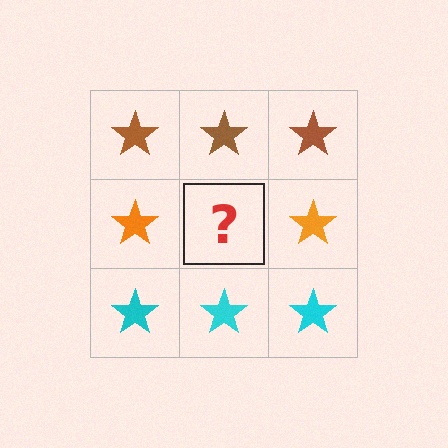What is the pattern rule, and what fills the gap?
The rule is that each row has a consistent color. The gap should be filled with an orange star.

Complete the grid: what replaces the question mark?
The question mark should be replaced with an orange star.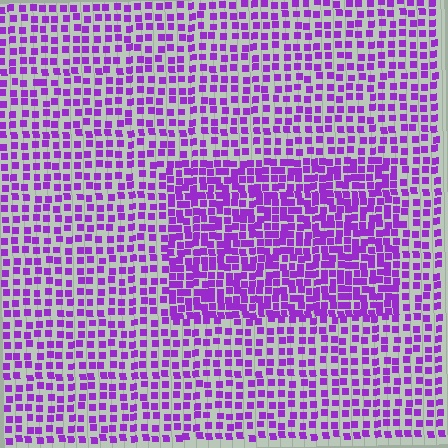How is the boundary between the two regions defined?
The boundary is defined by a change in element density (approximately 1.7x ratio). All elements are the same color, size, and shape.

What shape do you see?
I see a rectangle.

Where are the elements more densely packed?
The elements are more densely packed inside the rectangle boundary.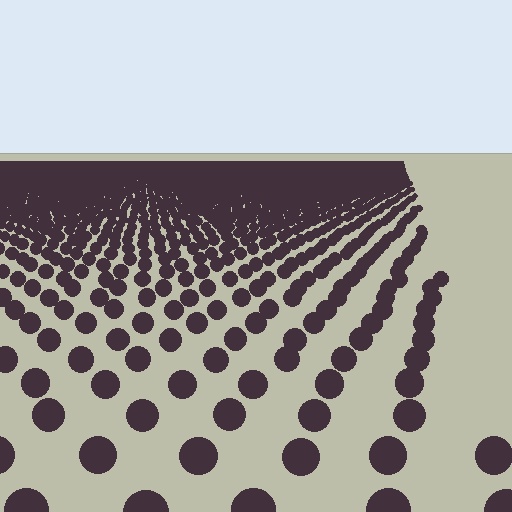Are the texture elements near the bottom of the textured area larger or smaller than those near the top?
Larger. Near the bottom, elements are closer to the viewer and appear at a bigger on-screen size.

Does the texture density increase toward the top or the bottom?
Density increases toward the top.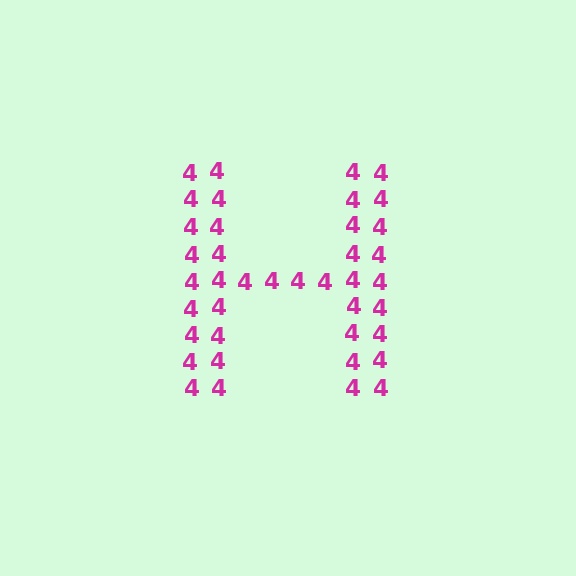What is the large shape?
The large shape is the letter H.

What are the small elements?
The small elements are digit 4's.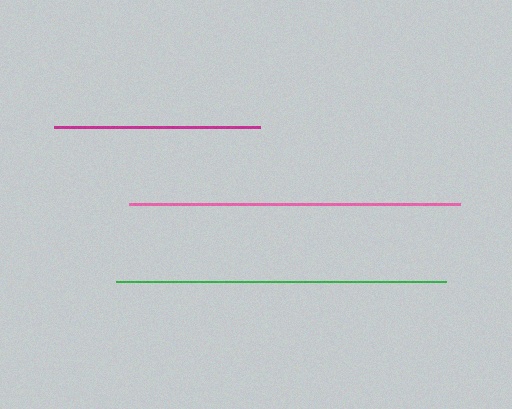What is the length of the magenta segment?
The magenta segment is approximately 207 pixels long.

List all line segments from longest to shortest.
From longest to shortest: pink, green, magenta.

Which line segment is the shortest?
The magenta line is the shortest at approximately 207 pixels.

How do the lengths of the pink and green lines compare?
The pink and green lines are approximately the same length.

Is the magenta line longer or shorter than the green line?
The green line is longer than the magenta line.